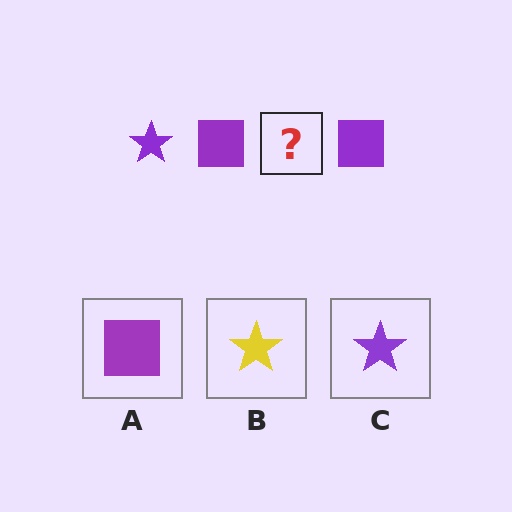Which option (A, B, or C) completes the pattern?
C.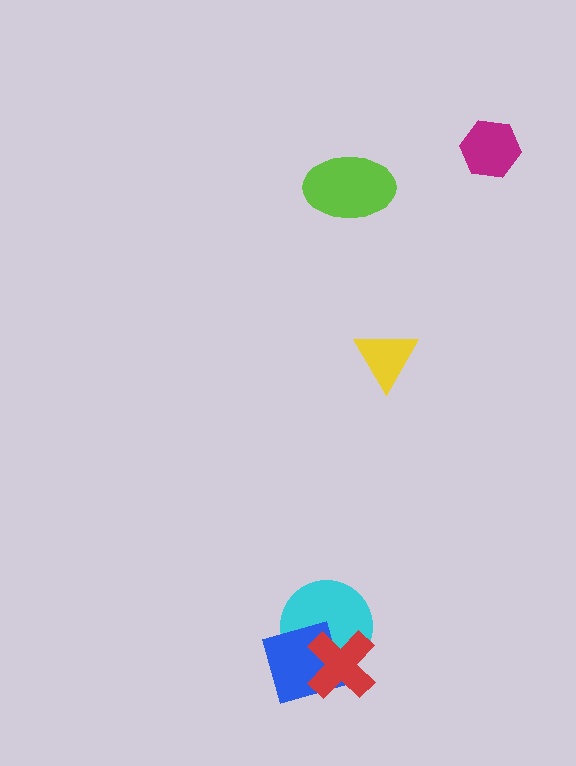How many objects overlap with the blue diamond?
2 objects overlap with the blue diamond.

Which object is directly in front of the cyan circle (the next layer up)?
The blue diamond is directly in front of the cyan circle.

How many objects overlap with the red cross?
2 objects overlap with the red cross.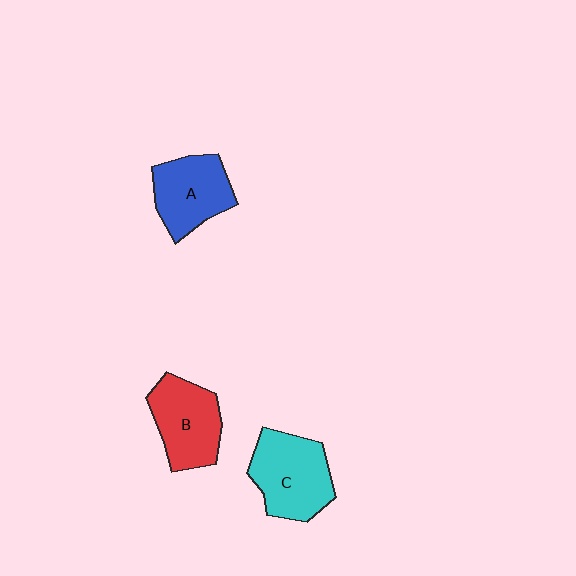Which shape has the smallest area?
Shape A (blue).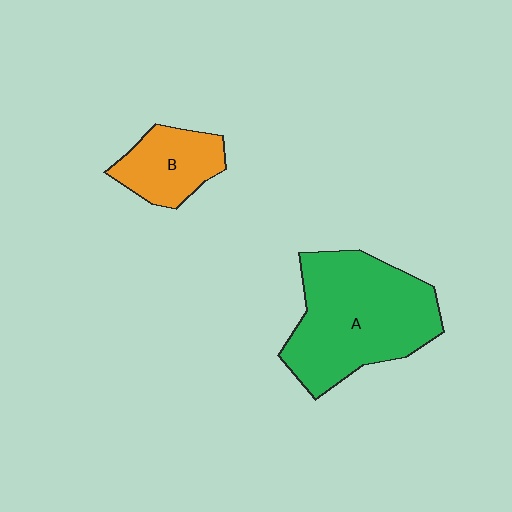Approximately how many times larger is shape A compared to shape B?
Approximately 2.4 times.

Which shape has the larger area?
Shape A (green).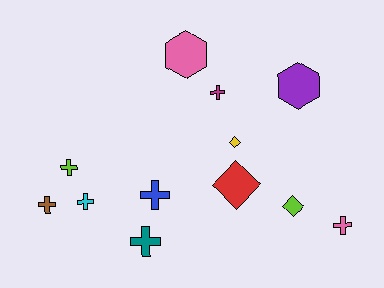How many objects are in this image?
There are 12 objects.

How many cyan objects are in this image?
There is 1 cyan object.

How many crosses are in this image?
There are 7 crosses.